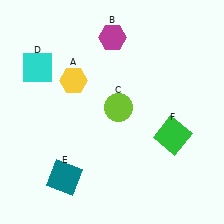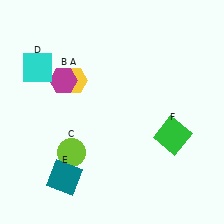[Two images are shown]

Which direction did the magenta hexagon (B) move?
The magenta hexagon (B) moved left.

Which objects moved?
The objects that moved are: the magenta hexagon (B), the lime circle (C).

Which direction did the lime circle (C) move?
The lime circle (C) moved left.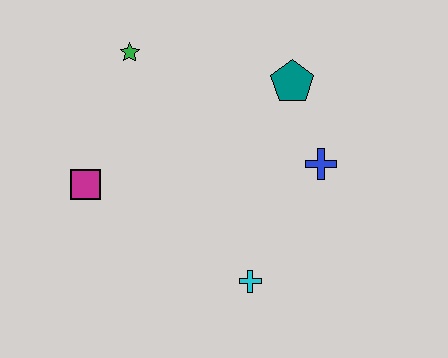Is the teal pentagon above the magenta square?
Yes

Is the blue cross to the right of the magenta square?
Yes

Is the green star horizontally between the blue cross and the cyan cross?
No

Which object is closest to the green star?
The magenta square is closest to the green star.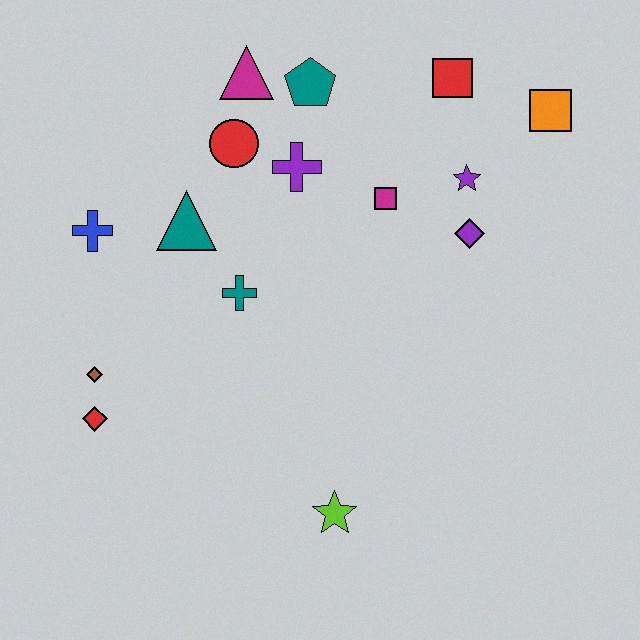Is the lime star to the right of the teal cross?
Yes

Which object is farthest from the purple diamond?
The red diamond is farthest from the purple diamond.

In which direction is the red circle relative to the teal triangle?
The red circle is above the teal triangle.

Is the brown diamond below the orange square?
Yes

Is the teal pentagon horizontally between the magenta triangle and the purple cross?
No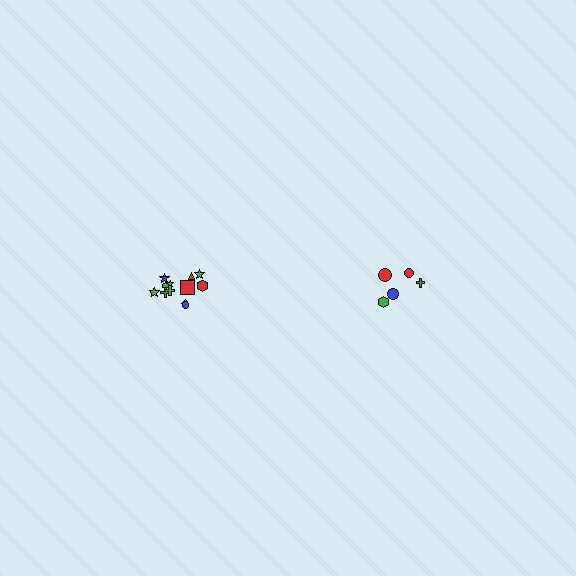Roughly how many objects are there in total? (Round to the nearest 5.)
Roughly 15 objects in total.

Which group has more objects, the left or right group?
The left group.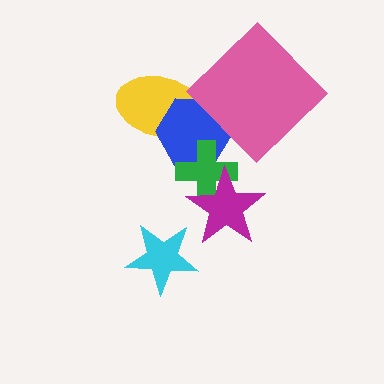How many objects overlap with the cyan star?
0 objects overlap with the cyan star.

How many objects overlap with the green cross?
2 objects overlap with the green cross.